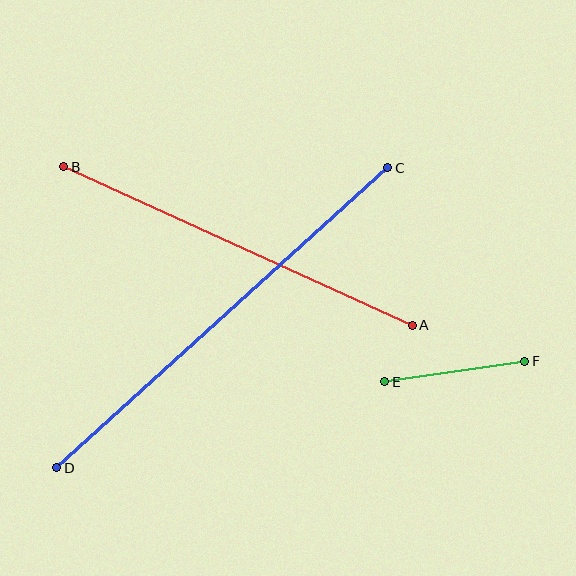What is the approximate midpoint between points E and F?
The midpoint is at approximately (455, 371) pixels.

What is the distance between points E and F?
The distance is approximately 142 pixels.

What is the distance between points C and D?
The distance is approximately 447 pixels.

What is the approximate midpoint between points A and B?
The midpoint is at approximately (238, 246) pixels.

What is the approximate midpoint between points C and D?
The midpoint is at approximately (222, 318) pixels.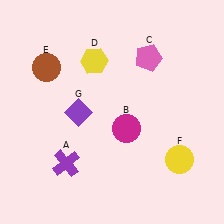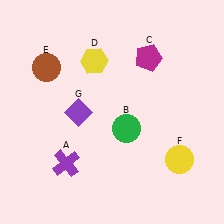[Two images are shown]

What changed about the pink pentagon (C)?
In Image 1, C is pink. In Image 2, it changed to magenta.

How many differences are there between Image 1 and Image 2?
There are 2 differences between the two images.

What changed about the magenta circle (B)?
In Image 1, B is magenta. In Image 2, it changed to green.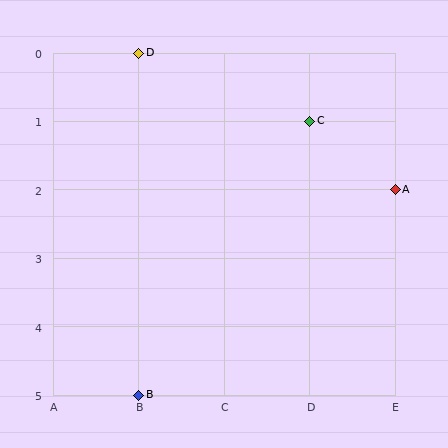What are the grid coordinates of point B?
Point B is at grid coordinates (B, 5).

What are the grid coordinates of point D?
Point D is at grid coordinates (B, 0).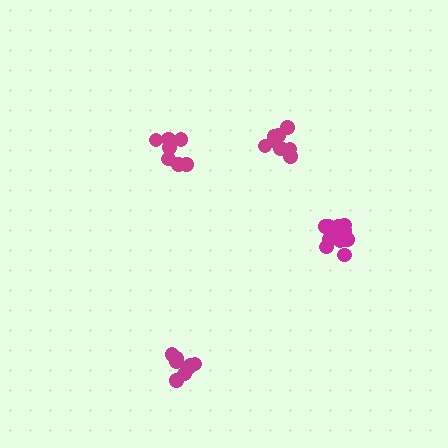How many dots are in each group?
Group 1: 9 dots, Group 2: 8 dots, Group 3: 7 dots, Group 4: 13 dots (37 total).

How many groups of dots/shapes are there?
There are 4 groups.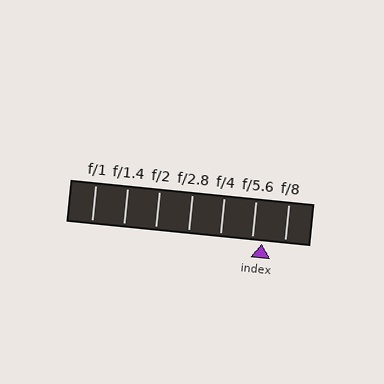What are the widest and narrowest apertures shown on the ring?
The widest aperture shown is f/1 and the narrowest is f/8.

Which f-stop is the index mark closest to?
The index mark is closest to f/5.6.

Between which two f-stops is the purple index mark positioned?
The index mark is between f/5.6 and f/8.